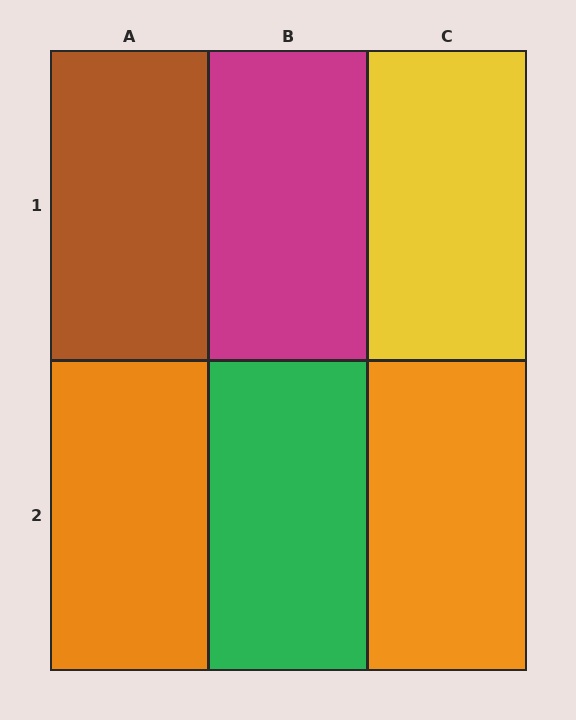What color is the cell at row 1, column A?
Brown.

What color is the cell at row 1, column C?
Yellow.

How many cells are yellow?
1 cell is yellow.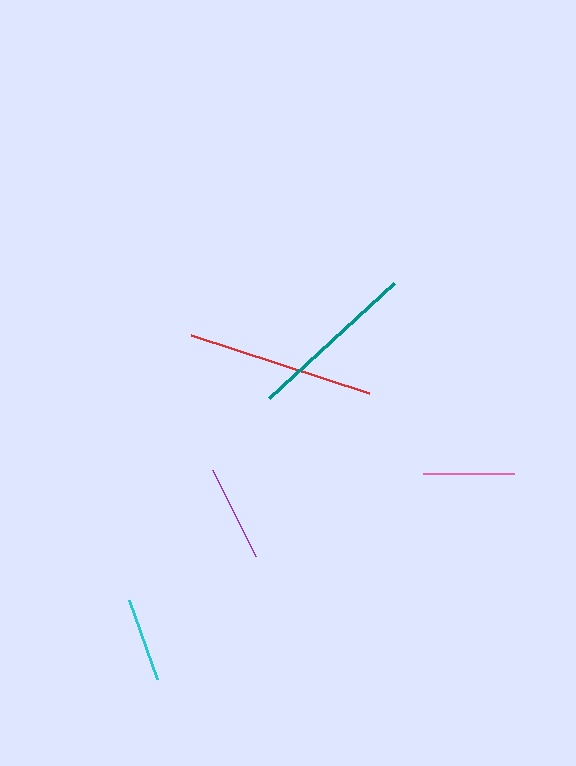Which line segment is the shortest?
The cyan line is the shortest at approximately 83 pixels.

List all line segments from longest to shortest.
From longest to shortest: red, teal, purple, pink, cyan.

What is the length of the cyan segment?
The cyan segment is approximately 83 pixels long.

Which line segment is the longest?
The red line is the longest at approximately 187 pixels.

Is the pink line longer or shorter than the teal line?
The teal line is longer than the pink line.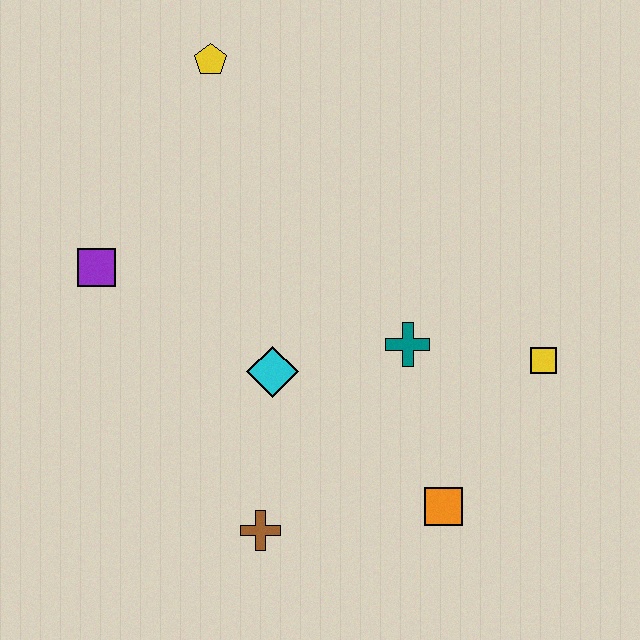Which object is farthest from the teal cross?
The yellow pentagon is farthest from the teal cross.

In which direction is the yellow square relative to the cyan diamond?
The yellow square is to the right of the cyan diamond.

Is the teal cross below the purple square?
Yes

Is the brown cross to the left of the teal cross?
Yes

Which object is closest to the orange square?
The teal cross is closest to the orange square.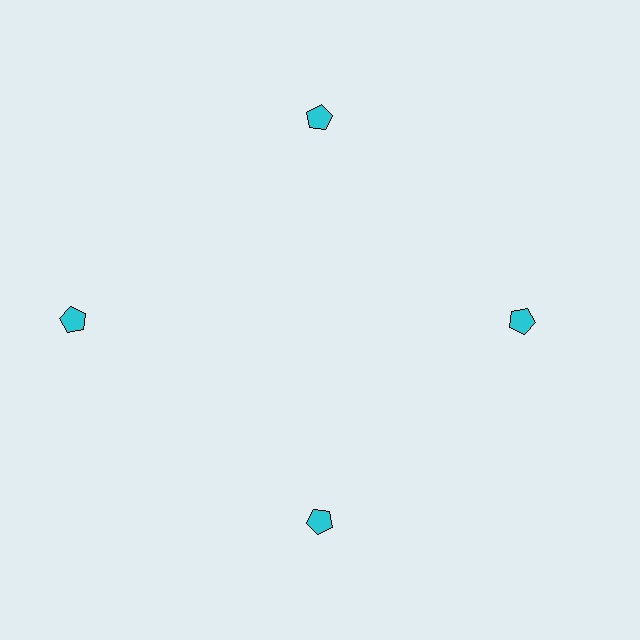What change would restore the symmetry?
The symmetry would be restored by moving it inward, back onto the ring so that all 4 pentagons sit at equal angles and equal distance from the center.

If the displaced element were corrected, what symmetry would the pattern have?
It would have 4-fold rotational symmetry — the pattern would map onto itself every 90 degrees.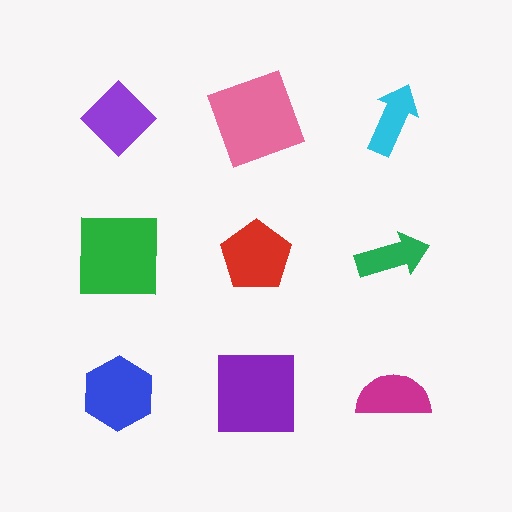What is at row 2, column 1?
A green square.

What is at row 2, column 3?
A green arrow.